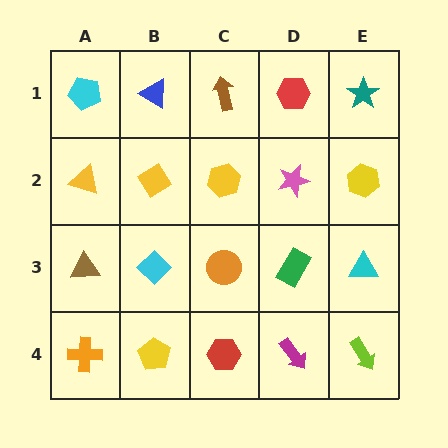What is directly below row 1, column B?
A yellow diamond.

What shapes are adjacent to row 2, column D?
A red hexagon (row 1, column D), a green rectangle (row 3, column D), a yellow hexagon (row 2, column C), a yellow hexagon (row 2, column E).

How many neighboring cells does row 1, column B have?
3.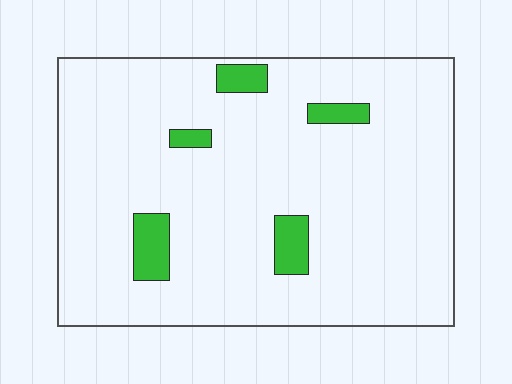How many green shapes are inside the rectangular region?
5.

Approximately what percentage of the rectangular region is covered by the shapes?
Approximately 10%.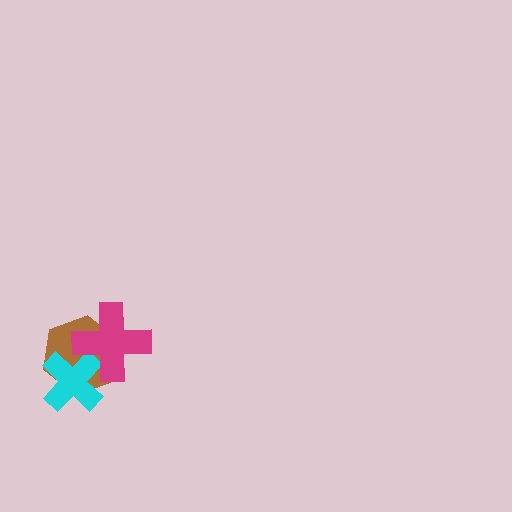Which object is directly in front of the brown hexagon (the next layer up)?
The cyan cross is directly in front of the brown hexagon.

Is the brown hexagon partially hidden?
Yes, it is partially covered by another shape.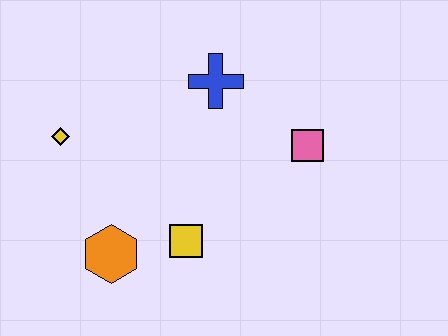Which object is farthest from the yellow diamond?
The pink square is farthest from the yellow diamond.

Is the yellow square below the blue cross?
Yes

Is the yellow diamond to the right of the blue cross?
No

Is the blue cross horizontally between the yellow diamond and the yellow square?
No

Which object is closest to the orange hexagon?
The yellow square is closest to the orange hexagon.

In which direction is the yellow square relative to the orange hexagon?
The yellow square is to the right of the orange hexagon.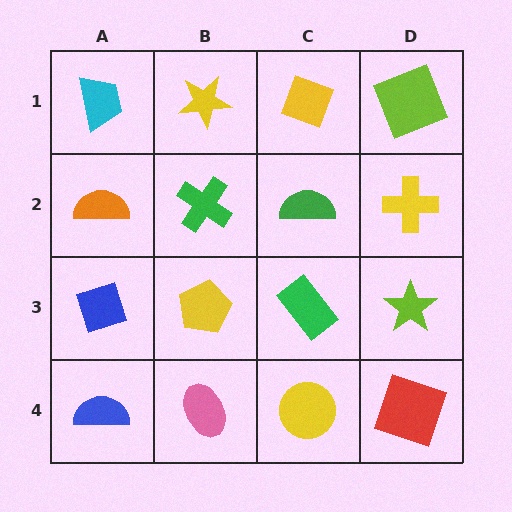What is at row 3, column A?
A blue diamond.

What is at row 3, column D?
A lime star.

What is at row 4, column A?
A blue semicircle.